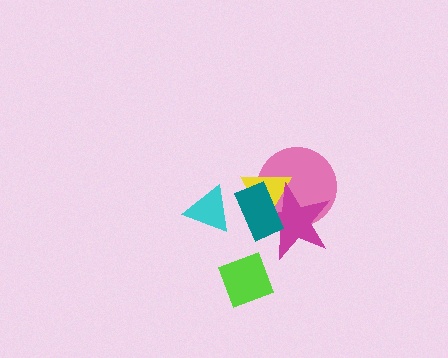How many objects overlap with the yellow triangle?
3 objects overlap with the yellow triangle.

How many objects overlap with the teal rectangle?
3 objects overlap with the teal rectangle.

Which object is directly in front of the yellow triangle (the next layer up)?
The magenta star is directly in front of the yellow triangle.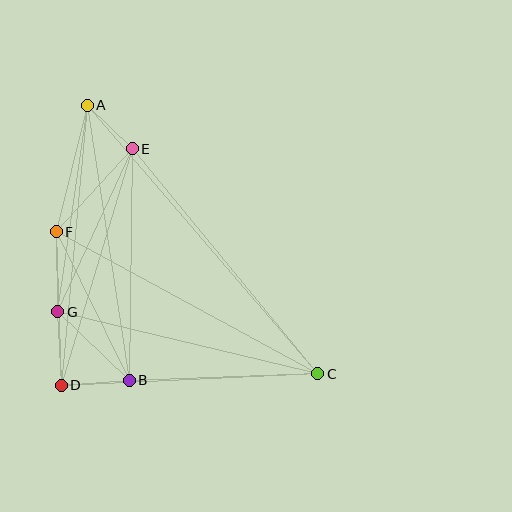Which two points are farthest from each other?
Points A and C are farthest from each other.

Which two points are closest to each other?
Points A and E are closest to each other.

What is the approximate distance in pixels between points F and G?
The distance between F and G is approximately 80 pixels.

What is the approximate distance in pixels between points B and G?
The distance between B and G is approximately 99 pixels.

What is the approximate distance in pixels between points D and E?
The distance between D and E is approximately 247 pixels.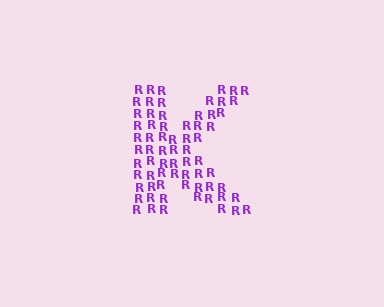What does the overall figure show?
The overall figure shows the letter K.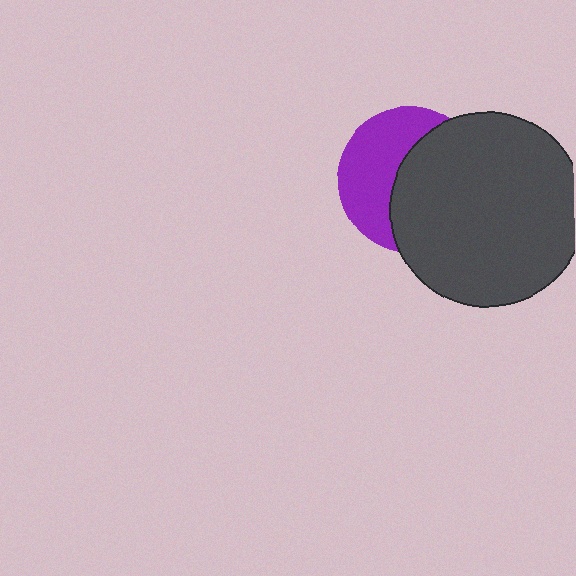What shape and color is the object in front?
The object in front is a dark gray circle.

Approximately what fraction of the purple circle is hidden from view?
Roughly 55% of the purple circle is hidden behind the dark gray circle.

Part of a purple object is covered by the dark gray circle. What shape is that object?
It is a circle.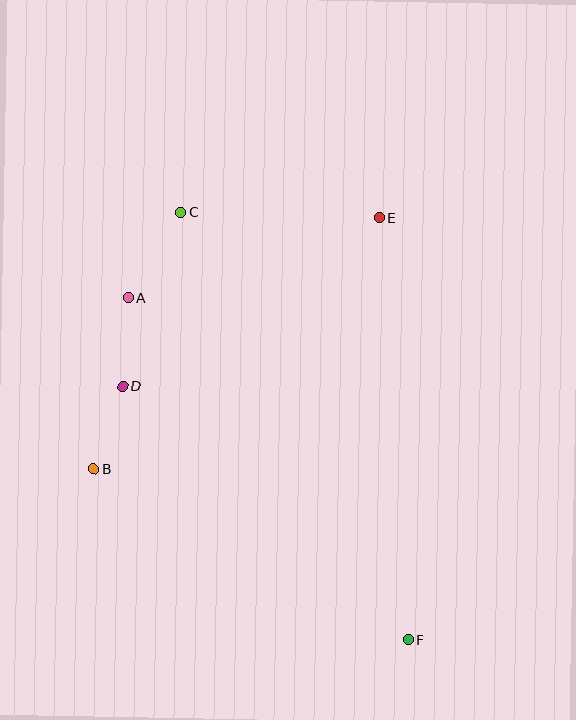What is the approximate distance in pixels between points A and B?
The distance between A and B is approximately 175 pixels.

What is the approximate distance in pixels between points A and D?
The distance between A and D is approximately 89 pixels.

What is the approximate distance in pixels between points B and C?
The distance between B and C is approximately 271 pixels.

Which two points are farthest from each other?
Points C and F are farthest from each other.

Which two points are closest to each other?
Points B and D are closest to each other.